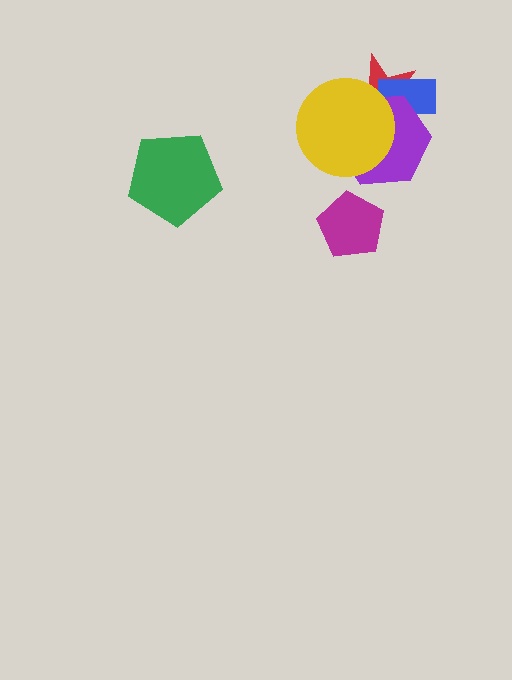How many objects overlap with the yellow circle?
3 objects overlap with the yellow circle.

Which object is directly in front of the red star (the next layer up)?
The blue rectangle is directly in front of the red star.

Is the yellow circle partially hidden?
No, no other shape covers it.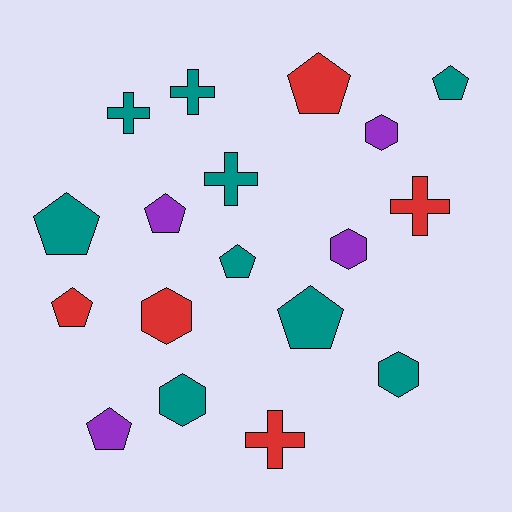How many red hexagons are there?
There is 1 red hexagon.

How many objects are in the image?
There are 18 objects.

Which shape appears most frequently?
Pentagon, with 8 objects.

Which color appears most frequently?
Teal, with 9 objects.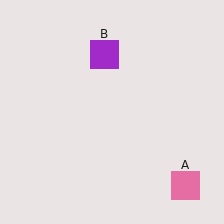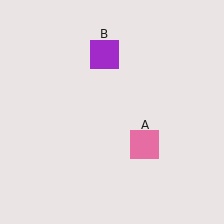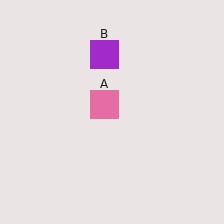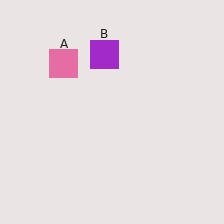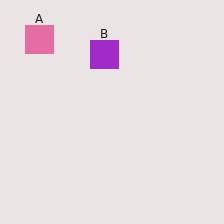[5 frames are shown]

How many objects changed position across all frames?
1 object changed position: pink square (object A).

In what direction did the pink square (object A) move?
The pink square (object A) moved up and to the left.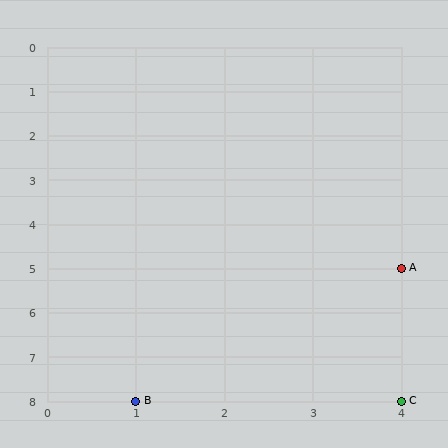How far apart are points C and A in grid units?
Points C and A are 3 rows apart.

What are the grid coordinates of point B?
Point B is at grid coordinates (1, 8).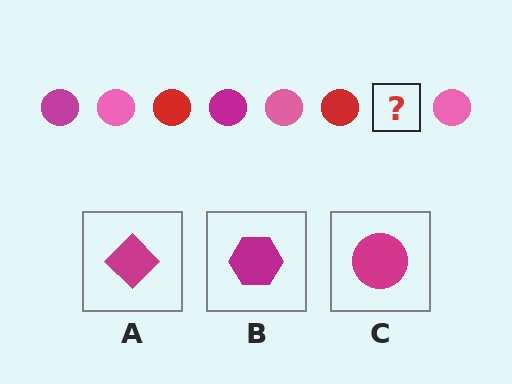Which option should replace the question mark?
Option C.